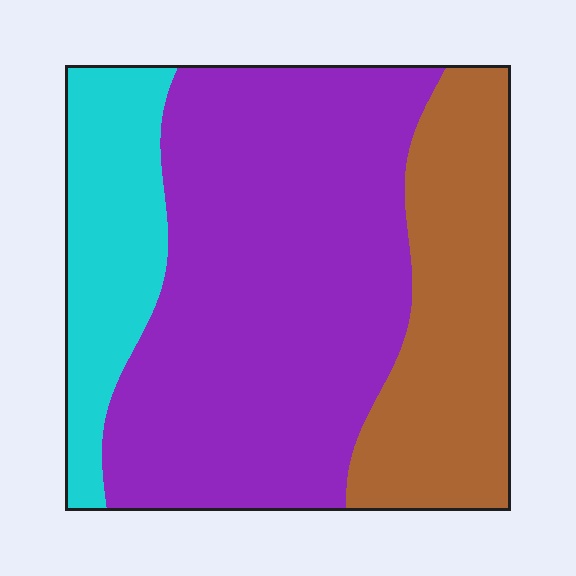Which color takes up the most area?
Purple, at roughly 55%.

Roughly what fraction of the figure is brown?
Brown covers 26% of the figure.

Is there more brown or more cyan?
Brown.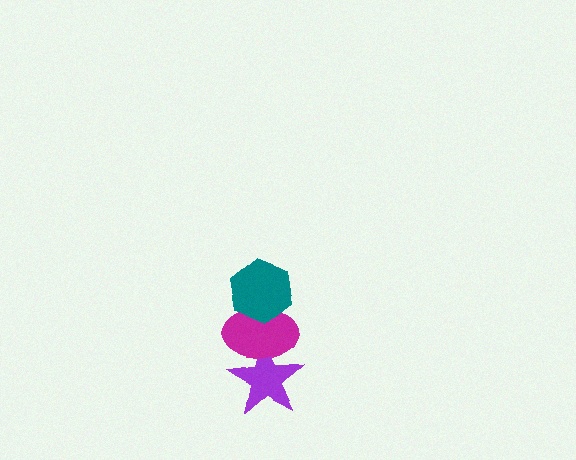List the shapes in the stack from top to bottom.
From top to bottom: the teal hexagon, the magenta ellipse, the purple star.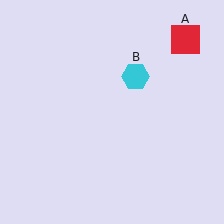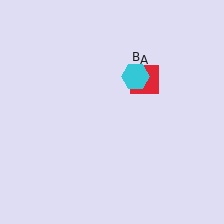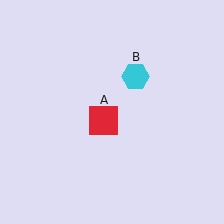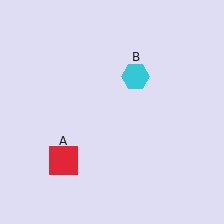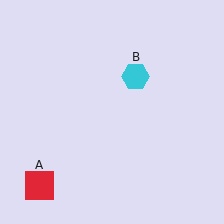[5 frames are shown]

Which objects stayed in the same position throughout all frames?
Cyan hexagon (object B) remained stationary.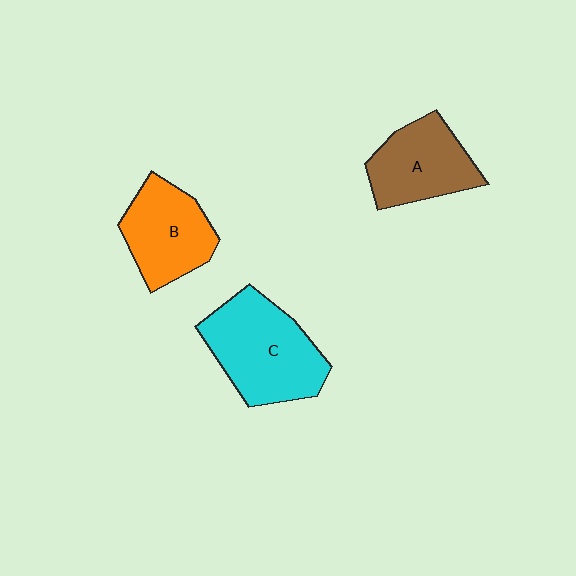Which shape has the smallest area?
Shape A (brown).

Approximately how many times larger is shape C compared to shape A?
Approximately 1.4 times.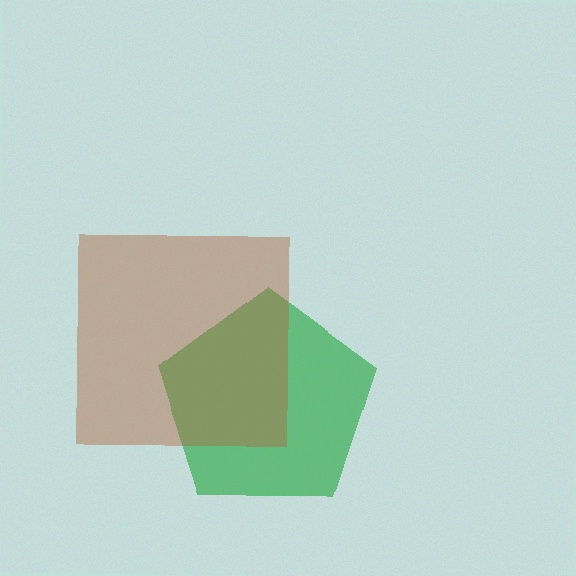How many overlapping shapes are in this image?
There are 2 overlapping shapes in the image.